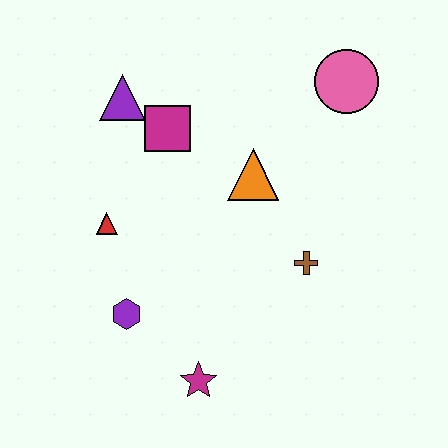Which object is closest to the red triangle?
The purple hexagon is closest to the red triangle.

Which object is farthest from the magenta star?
The pink circle is farthest from the magenta star.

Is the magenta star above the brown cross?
No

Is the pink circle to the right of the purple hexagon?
Yes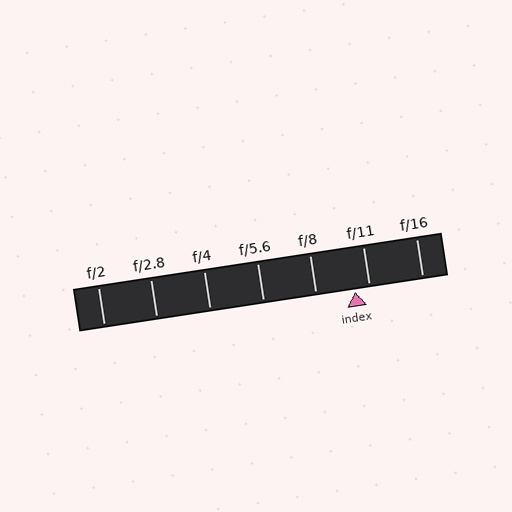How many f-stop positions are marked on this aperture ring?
There are 7 f-stop positions marked.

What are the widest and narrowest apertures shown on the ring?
The widest aperture shown is f/2 and the narrowest is f/16.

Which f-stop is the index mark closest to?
The index mark is closest to f/11.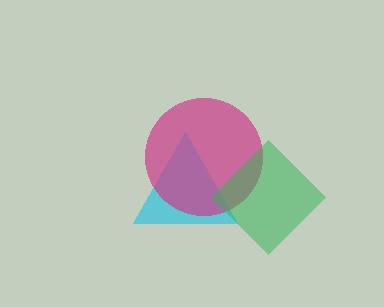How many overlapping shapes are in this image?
There are 3 overlapping shapes in the image.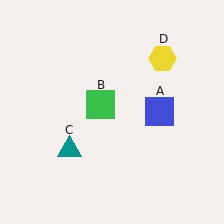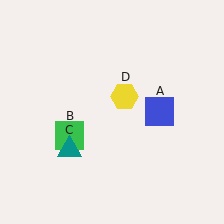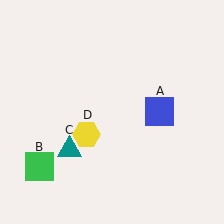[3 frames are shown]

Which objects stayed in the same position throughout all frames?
Blue square (object A) and teal triangle (object C) remained stationary.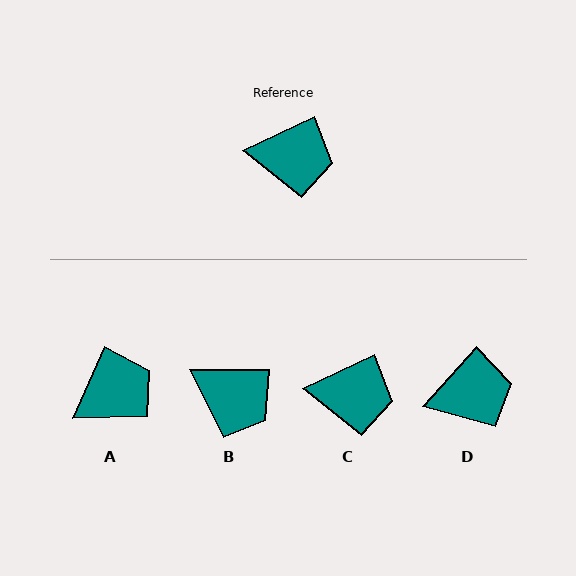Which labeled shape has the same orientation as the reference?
C.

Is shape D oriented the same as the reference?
No, it is off by about 23 degrees.